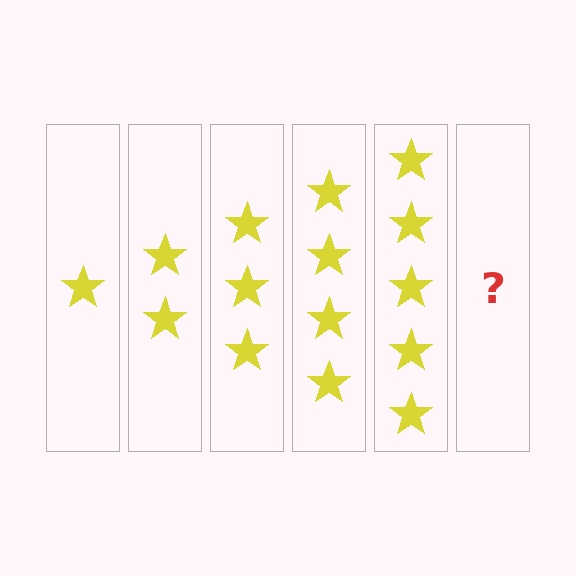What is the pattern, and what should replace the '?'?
The pattern is that each step adds one more star. The '?' should be 6 stars.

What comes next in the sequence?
The next element should be 6 stars.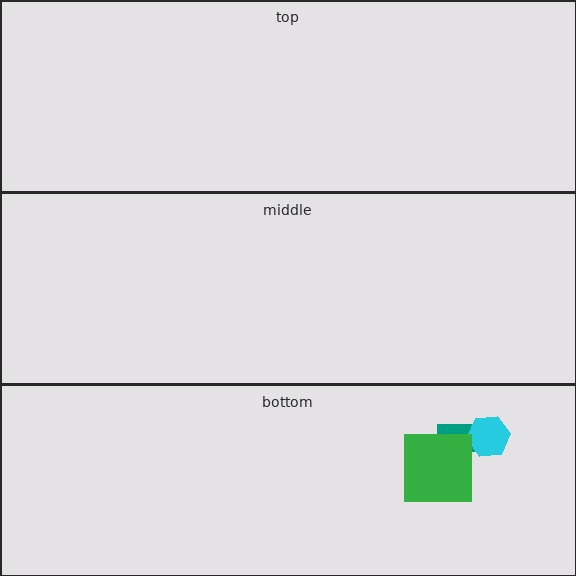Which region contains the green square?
The bottom region.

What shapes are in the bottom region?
The teal rectangle, the cyan hexagon, the green square.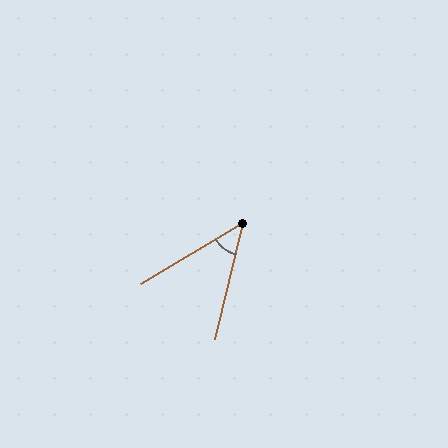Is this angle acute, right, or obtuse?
It is acute.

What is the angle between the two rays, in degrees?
Approximately 46 degrees.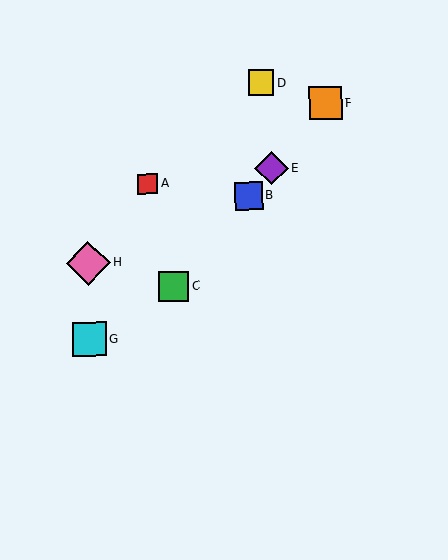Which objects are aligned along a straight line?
Objects B, C, E, F are aligned along a straight line.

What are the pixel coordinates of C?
Object C is at (174, 286).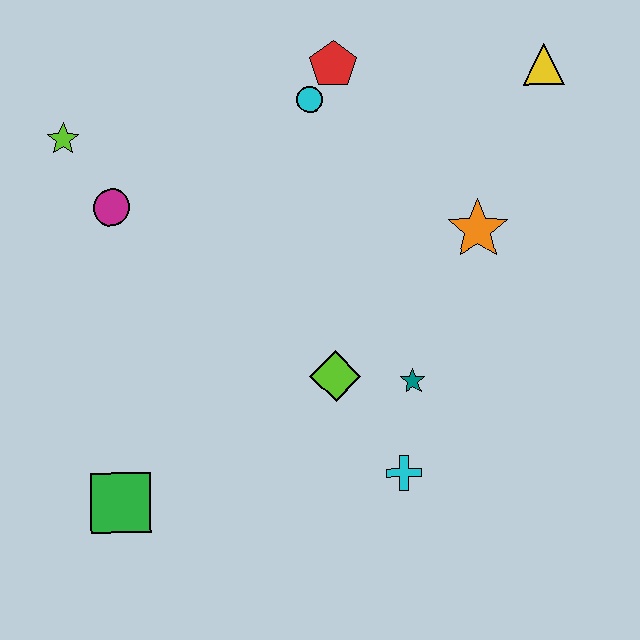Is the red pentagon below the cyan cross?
No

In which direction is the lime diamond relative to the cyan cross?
The lime diamond is above the cyan cross.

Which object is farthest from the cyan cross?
The lime star is farthest from the cyan cross.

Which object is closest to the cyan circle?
The red pentagon is closest to the cyan circle.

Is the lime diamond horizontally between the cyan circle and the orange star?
Yes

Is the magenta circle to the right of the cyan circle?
No